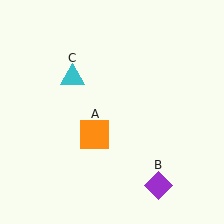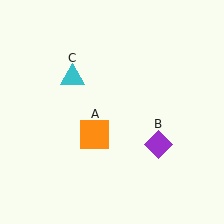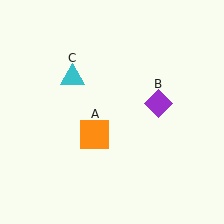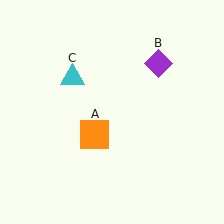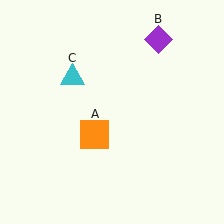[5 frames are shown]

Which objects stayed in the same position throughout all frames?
Orange square (object A) and cyan triangle (object C) remained stationary.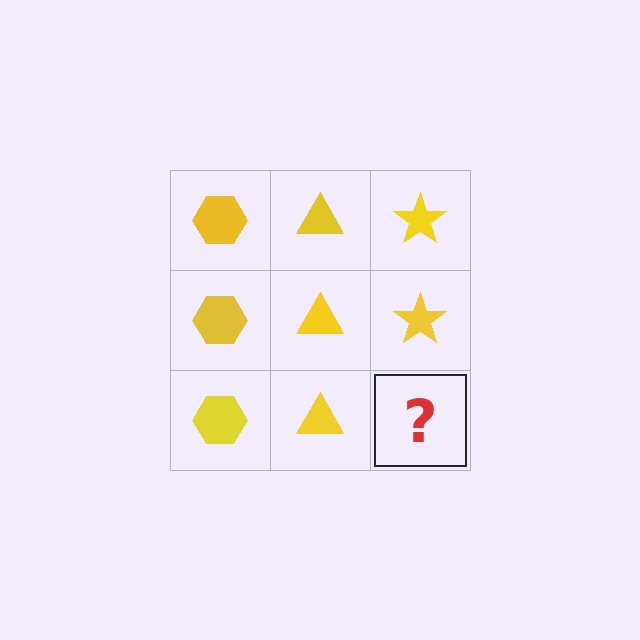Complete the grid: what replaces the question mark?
The question mark should be replaced with a yellow star.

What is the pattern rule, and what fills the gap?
The rule is that each column has a consistent shape. The gap should be filled with a yellow star.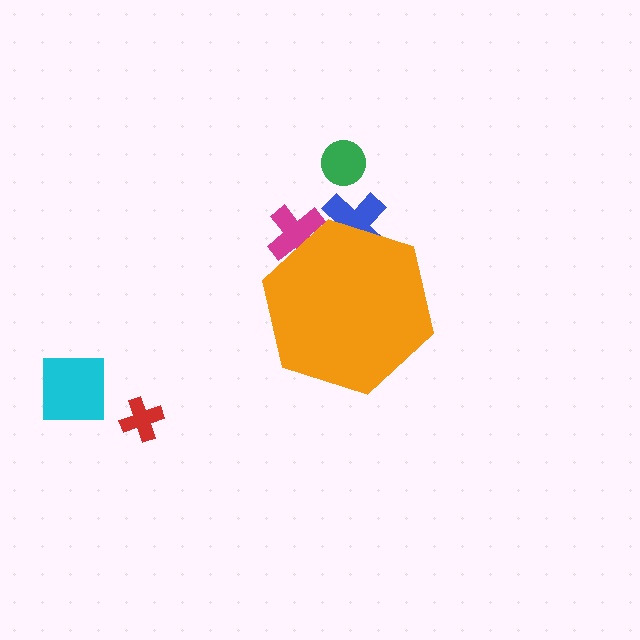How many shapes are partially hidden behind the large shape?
2 shapes are partially hidden.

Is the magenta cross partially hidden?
Yes, the magenta cross is partially hidden behind the orange hexagon.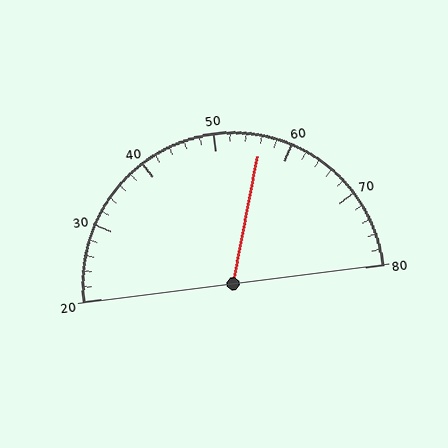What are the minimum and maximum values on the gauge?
The gauge ranges from 20 to 80.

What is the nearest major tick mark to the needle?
The nearest major tick mark is 60.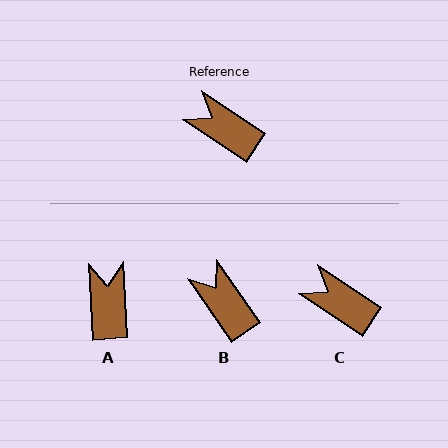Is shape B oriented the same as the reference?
No, it is off by about 21 degrees.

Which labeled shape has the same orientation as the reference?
C.